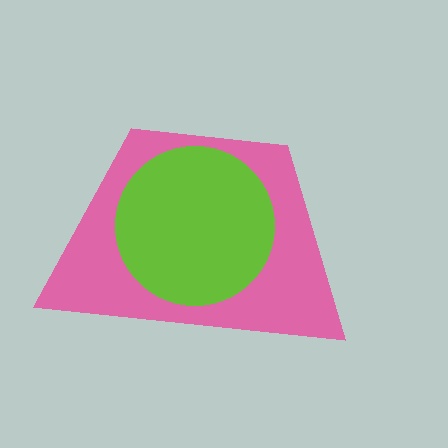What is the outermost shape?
The pink trapezoid.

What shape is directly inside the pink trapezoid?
The lime circle.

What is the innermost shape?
The lime circle.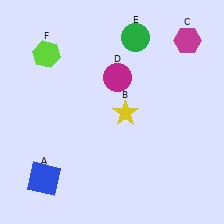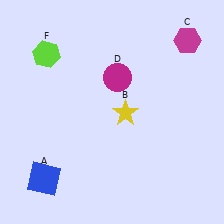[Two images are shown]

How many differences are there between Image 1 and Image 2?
There is 1 difference between the two images.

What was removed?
The green circle (E) was removed in Image 2.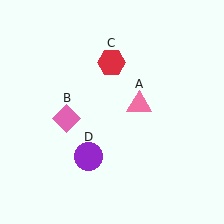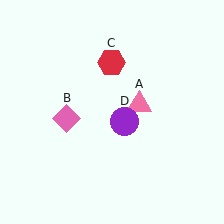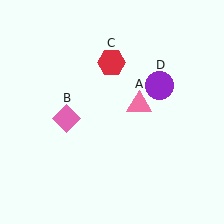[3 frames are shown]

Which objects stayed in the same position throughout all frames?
Pink triangle (object A) and pink diamond (object B) and red hexagon (object C) remained stationary.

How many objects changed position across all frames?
1 object changed position: purple circle (object D).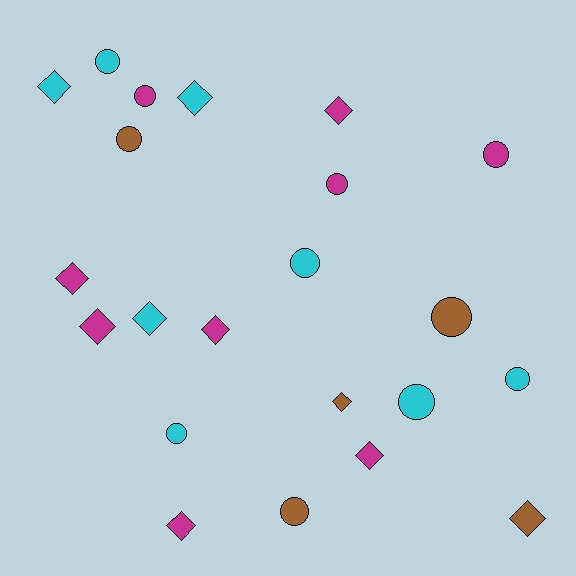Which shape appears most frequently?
Diamond, with 11 objects.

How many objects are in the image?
There are 22 objects.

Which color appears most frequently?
Magenta, with 9 objects.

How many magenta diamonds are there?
There are 6 magenta diamonds.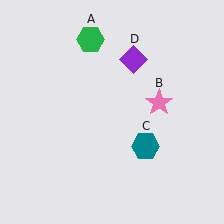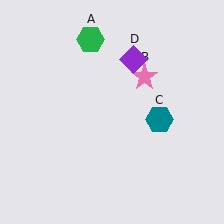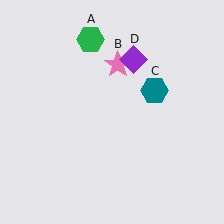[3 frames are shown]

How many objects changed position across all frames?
2 objects changed position: pink star (object B), teal hexagon (object C).